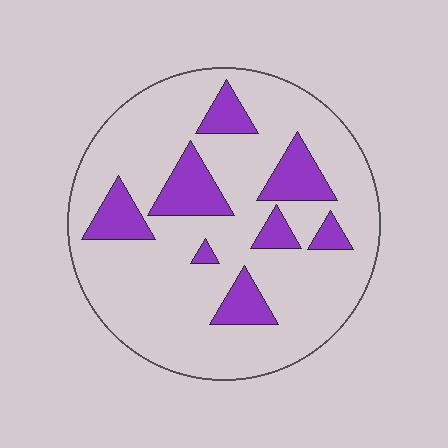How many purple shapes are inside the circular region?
8.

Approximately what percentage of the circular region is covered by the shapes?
Approximately 20%.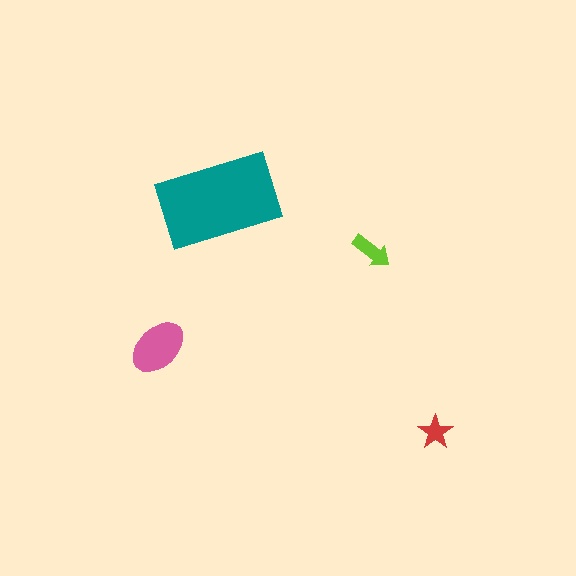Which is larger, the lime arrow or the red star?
The lime arrow.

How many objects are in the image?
There are 4 objects in the image.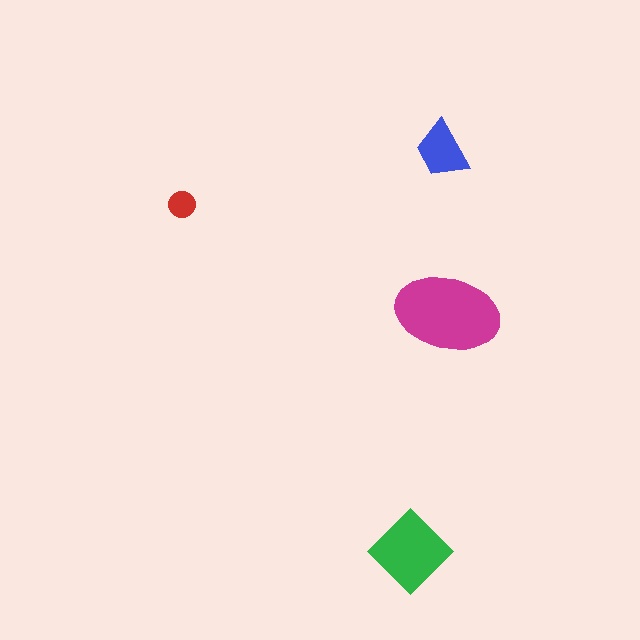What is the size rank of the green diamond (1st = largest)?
2nd.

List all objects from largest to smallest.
The magenta ellipse, the green diamond, the blue trapezoid, the red circle.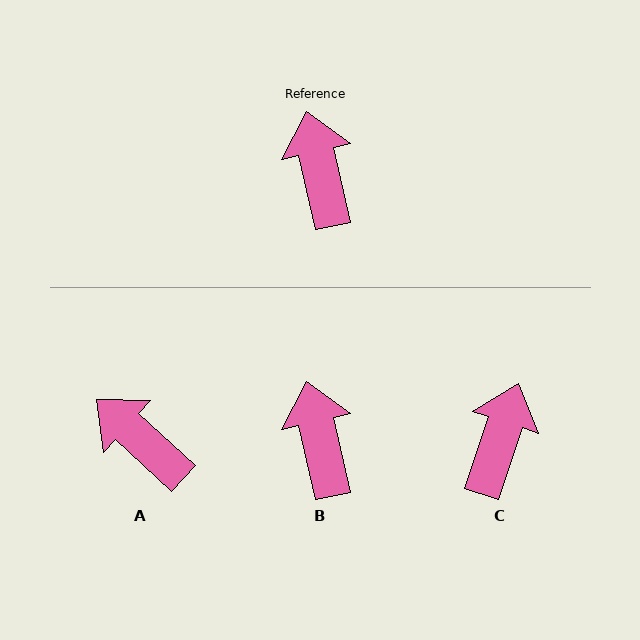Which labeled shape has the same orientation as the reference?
B.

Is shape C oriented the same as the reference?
No, it is off by about 31 degrees.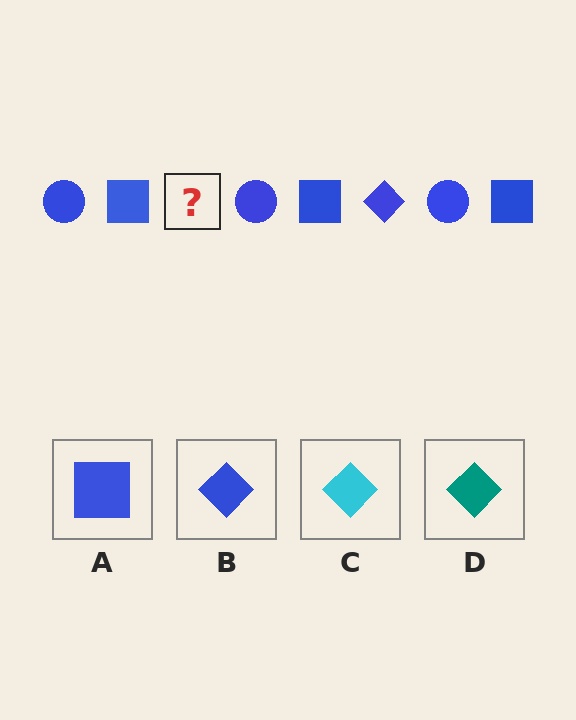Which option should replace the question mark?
Option B.